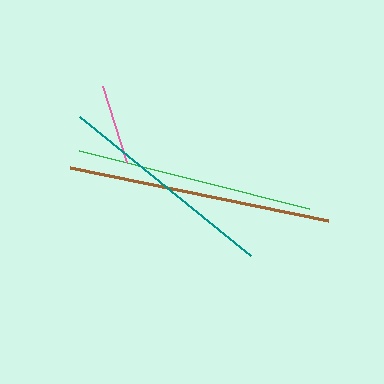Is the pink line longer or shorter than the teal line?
The teal line is longer than the pink line.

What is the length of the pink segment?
The pink segment is approximately 80 pixels long.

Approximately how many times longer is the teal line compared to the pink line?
The teal line is approximately 2.7 times the length of the pink line.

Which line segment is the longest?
The brown line is the longest at approximately 264 pixels.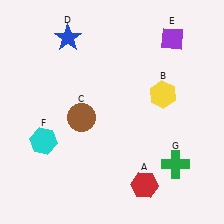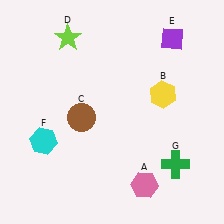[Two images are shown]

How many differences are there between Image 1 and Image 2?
There are 2 differences between the two images.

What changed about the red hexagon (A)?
In Image 1, A is red. In Image 2, it changed to pink.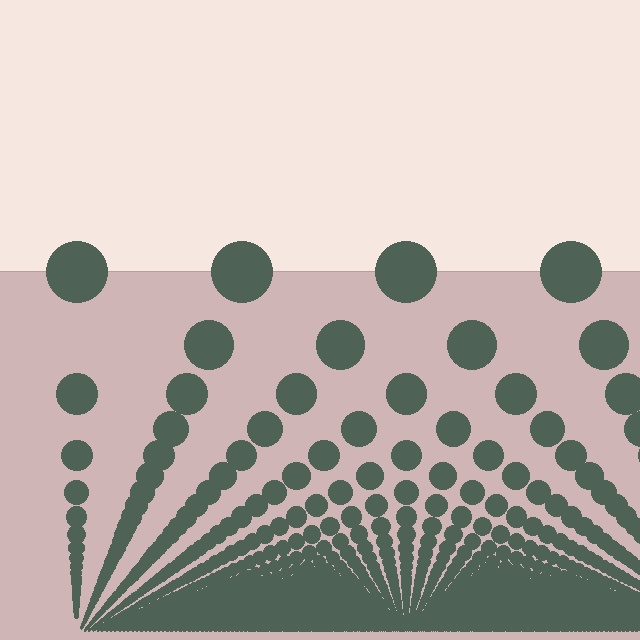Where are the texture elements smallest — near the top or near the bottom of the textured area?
Near the bottom.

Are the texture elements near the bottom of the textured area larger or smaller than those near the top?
Smaller. The gradient is inverted — elements near the bottom are smaller and denser.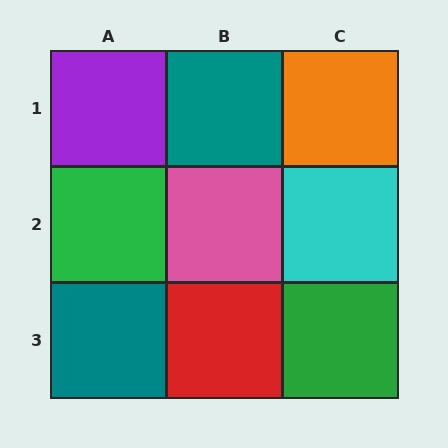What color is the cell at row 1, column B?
Teal.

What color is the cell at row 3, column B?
Red.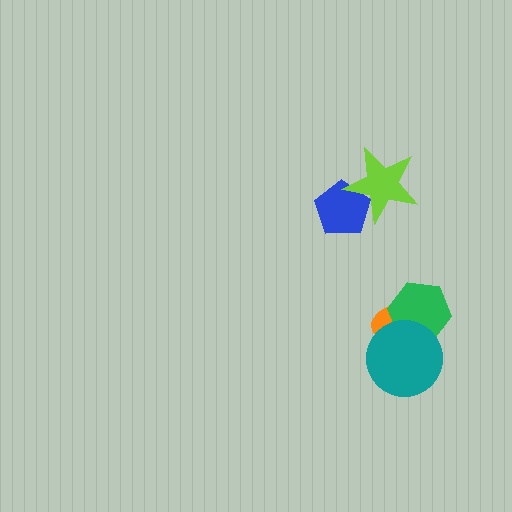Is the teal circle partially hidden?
No, no other shape covers it.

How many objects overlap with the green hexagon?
2 objects overlap with the green hexagon.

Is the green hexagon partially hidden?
Yes, it is partially covered by another shape.